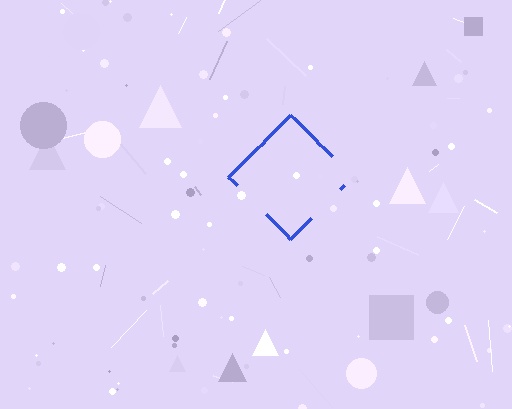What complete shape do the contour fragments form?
The contour fragments form a diamond.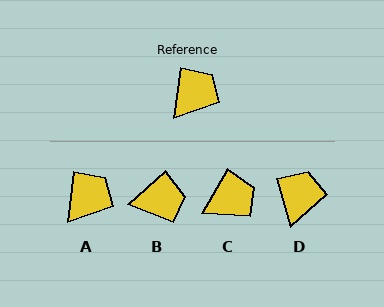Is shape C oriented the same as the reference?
No, it is off by about 23 degrees.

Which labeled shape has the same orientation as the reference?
A.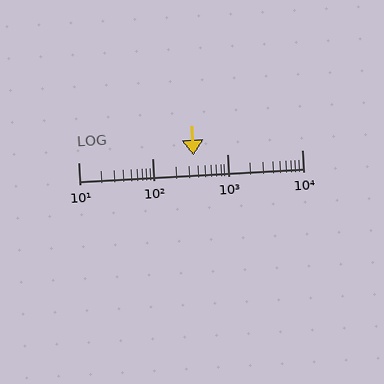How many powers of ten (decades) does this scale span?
The scale spans 3 decades, from 10 to 10000.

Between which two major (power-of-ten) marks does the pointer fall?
The pointer is between 100 and 1000.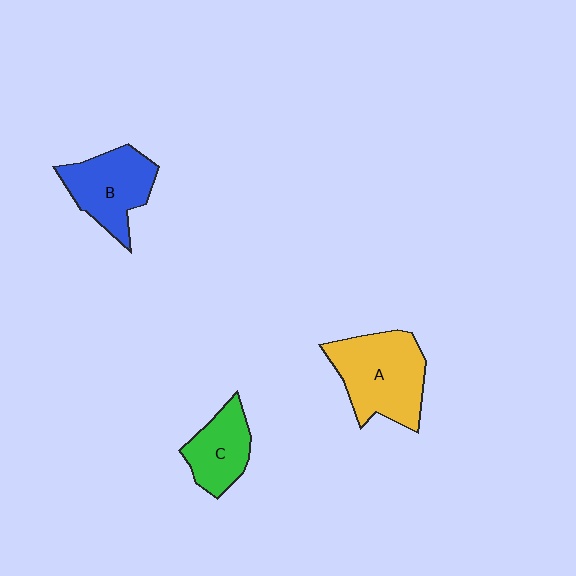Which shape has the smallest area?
Shape C (green).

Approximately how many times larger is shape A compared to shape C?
Approximately 1.7 times.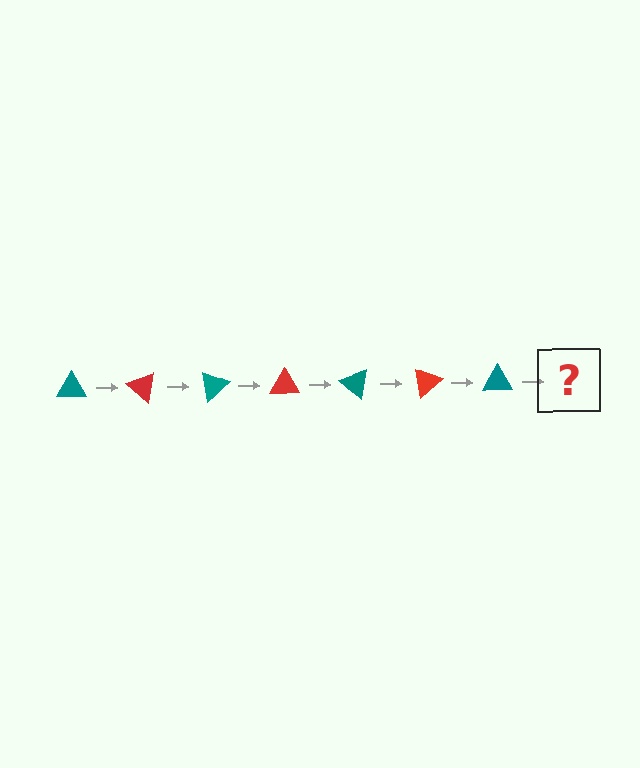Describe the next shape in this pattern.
It should be a red triangle, rotated 280 degrees from the start.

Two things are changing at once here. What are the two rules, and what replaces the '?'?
The two rules are that it rotates 40 degrees each step and the color cycles through teal and red. The '?' should be a red triangle, rotated 280 degrees from the start.